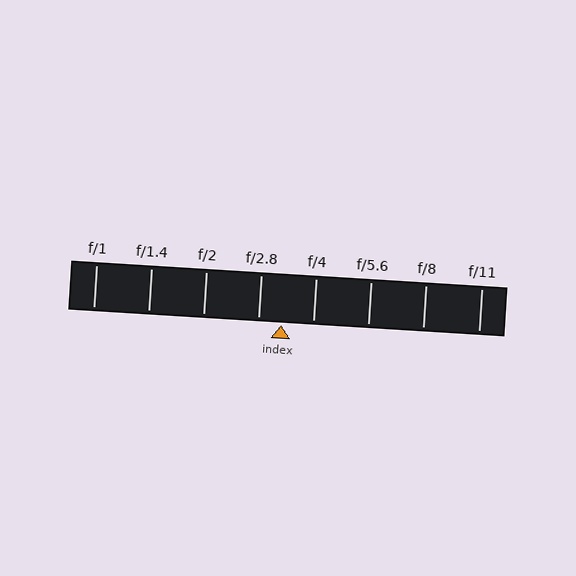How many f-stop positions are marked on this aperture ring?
There are 8 f-stop positions marked.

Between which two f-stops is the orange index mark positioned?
The index mark is between f/2.8 and f/4.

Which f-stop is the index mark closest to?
The index mark is closest to f/2.8.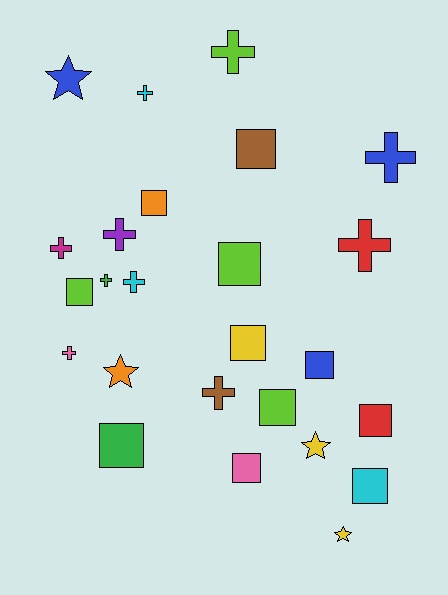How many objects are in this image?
There are 25 objects.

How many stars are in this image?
There are 4 stars.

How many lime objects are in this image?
There are 4 lime objects.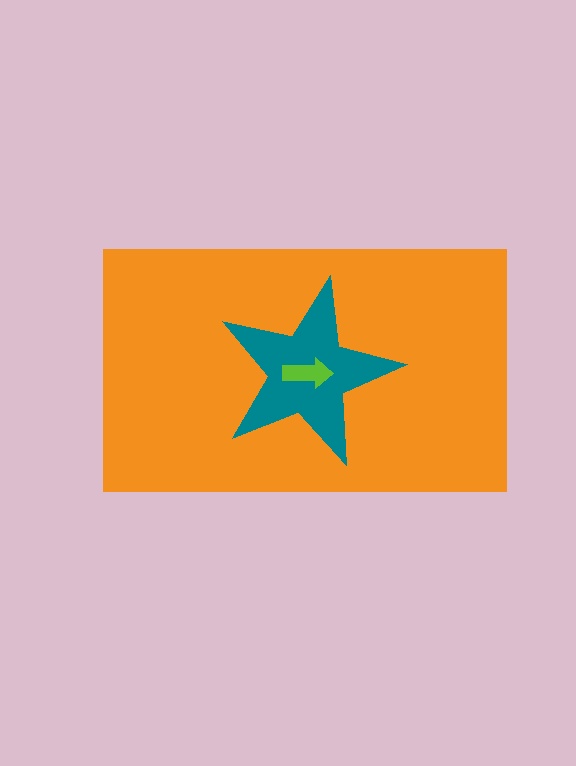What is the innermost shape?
The lime arrow.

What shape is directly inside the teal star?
The lime arrow.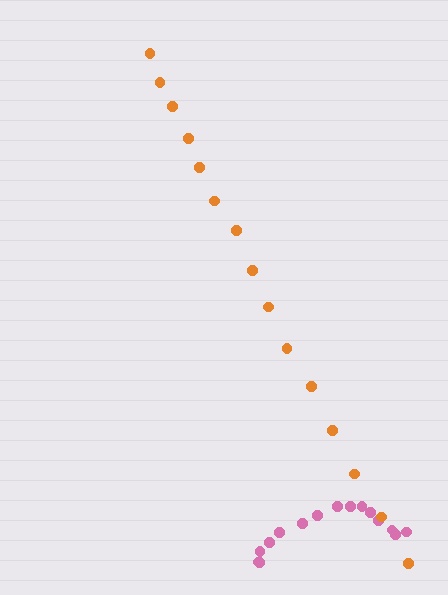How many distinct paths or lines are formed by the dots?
There are 2 distinct paths.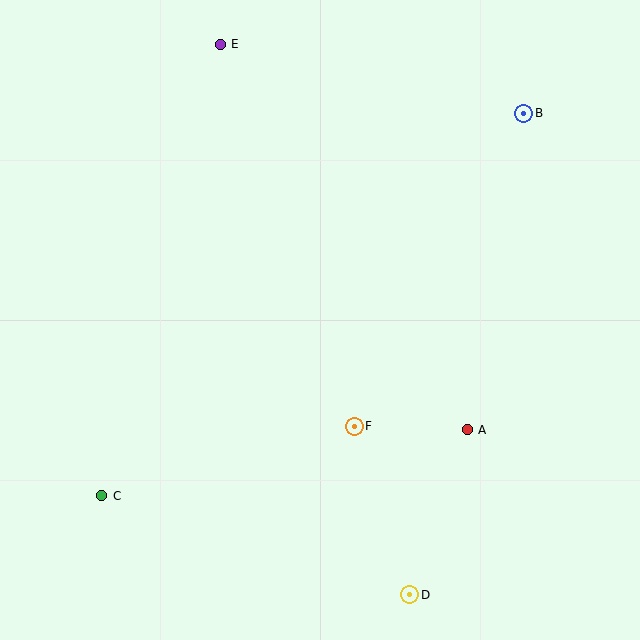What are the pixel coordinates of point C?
Point C is at (102, 496).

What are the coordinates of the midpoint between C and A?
The midpoint between C and A is at (285, 463).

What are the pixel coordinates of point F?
Point F is at (354, 426).